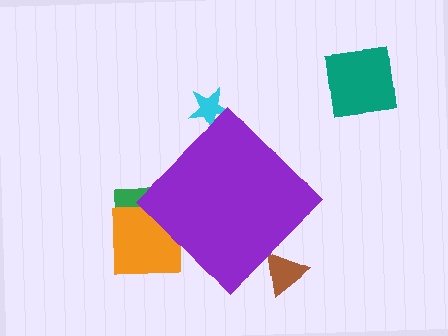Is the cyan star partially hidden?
Yes, the cyan star is partially hidden behind the purple diamond.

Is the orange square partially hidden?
Yes, the orange square is partially hidden behind the purple diamond.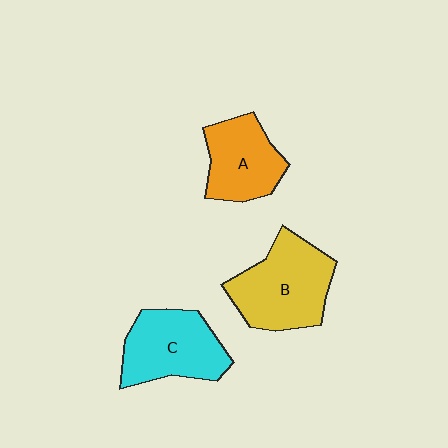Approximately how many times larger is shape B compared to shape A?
Approximately 1.4 times.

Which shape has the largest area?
Shape B (yellow).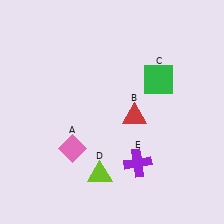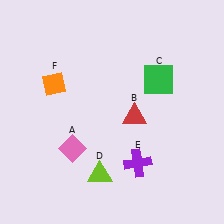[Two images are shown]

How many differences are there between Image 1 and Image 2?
There is 1 difference between the two images.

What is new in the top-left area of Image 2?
An orange diamond (F) was added in the top-left area of Image 2.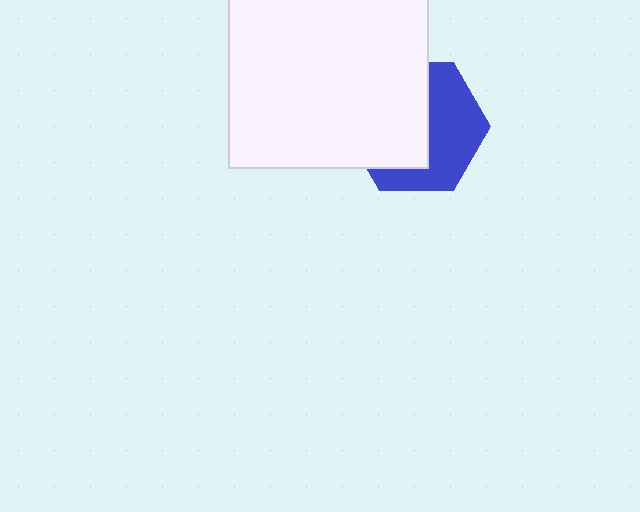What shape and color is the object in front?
The object in front is a white rectangle.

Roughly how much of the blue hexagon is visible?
About half of it is visible (roughly 47%).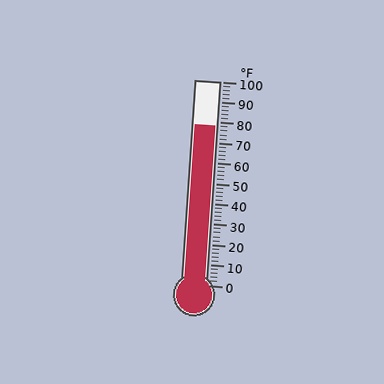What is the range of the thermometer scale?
The thermometer scale ranges from 0°F to 100°F.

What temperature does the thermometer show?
The thermometer shows approximately 78°F.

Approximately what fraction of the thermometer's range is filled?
The thermometer is filled to approximately 80% of its range.